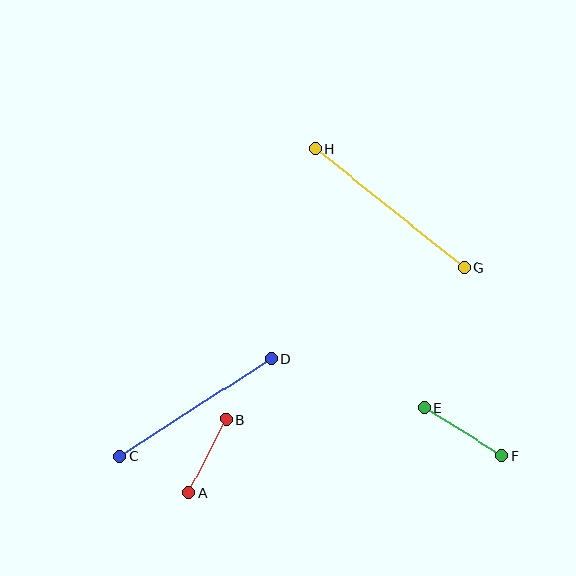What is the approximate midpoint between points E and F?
The midpoint is at approximately (463, 432) pixels.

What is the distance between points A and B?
The distance is approximately 83 pixels.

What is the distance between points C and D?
The distance is approximately 181 pixels.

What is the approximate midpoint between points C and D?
The midpoint is at approximately (195, 407) pixels.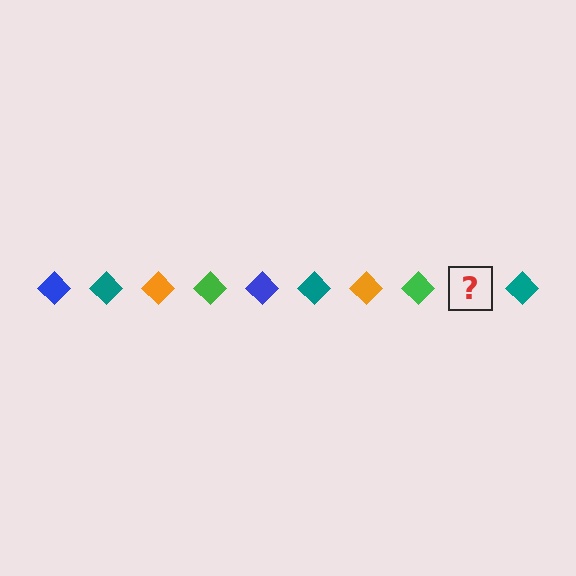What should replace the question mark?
The question mark should be replaced with a blue diamond.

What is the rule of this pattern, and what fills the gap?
The rule is that the pattern cycles through blue, teal, orange, green diamonds. The gap should be filled with a blue diamond.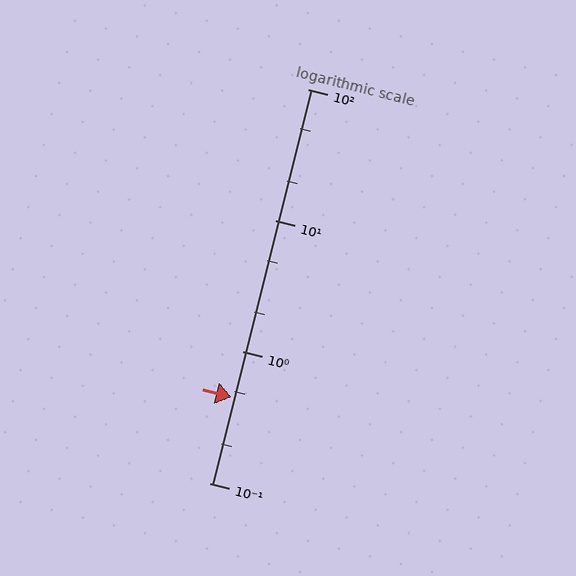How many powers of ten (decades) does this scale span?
The scale spans 3 decades, from 0.1 to 100.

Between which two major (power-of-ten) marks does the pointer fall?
The pointer is between 0.1 and 1.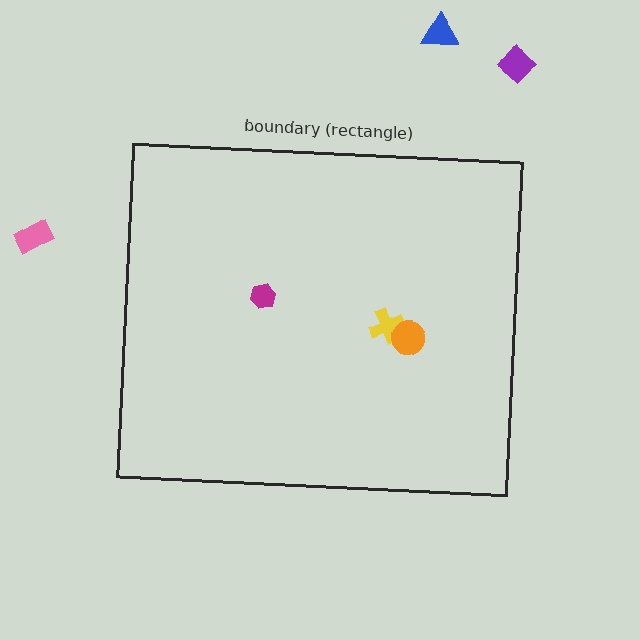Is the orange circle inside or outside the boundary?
Inside.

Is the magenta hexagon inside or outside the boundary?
Inside.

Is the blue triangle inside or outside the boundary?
Outside.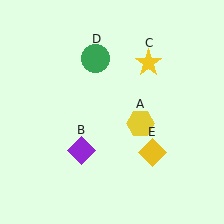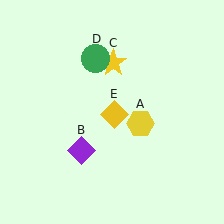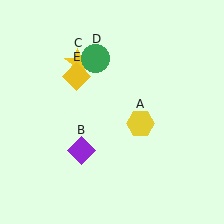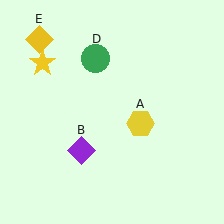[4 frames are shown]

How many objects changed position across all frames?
2 objects changed position: yellow star (object C), yellow diamond (object E).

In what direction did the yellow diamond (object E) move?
The yellow diamond (object E) moved up and to the left.